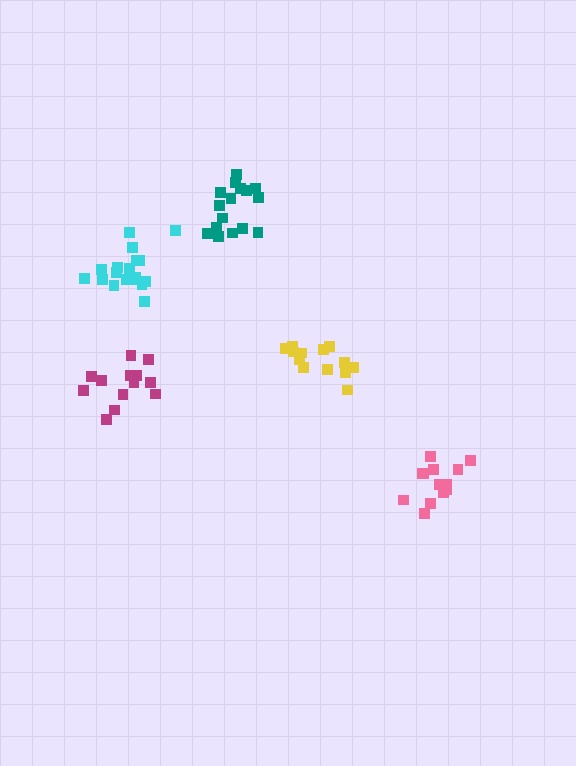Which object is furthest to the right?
The pink cluster is rightmost.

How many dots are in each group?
Group 1: 16 dots, Group 2: 13 dots, Group 3: 13 dots, Group 4: 18 dots, Group 5: 13 dots (73 total).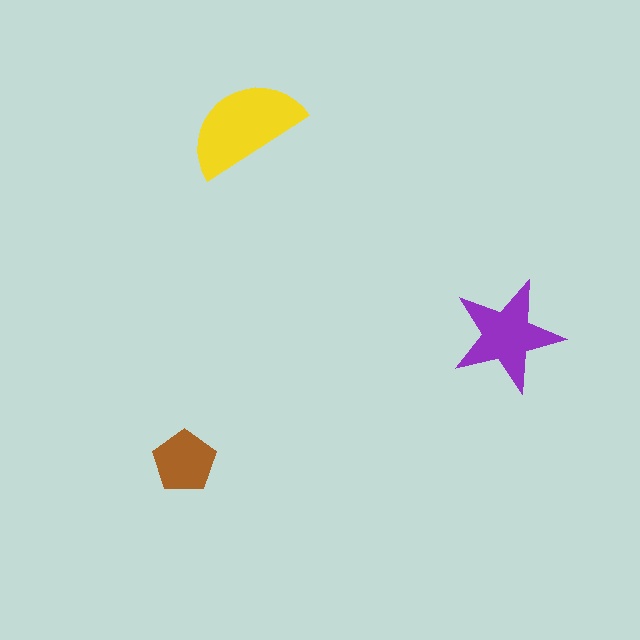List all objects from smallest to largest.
The brown pentagon, the purple star, the yellow semicircle.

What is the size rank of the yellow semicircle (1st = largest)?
1st.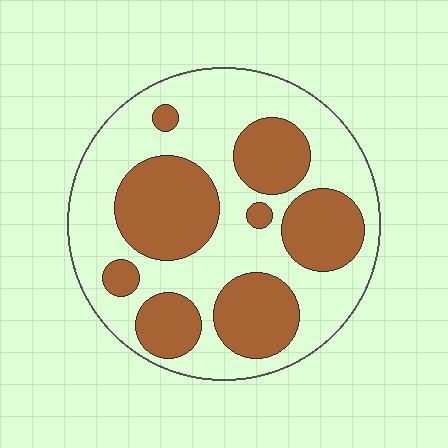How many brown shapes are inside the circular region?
8.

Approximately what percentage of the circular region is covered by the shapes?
Approximately 40%.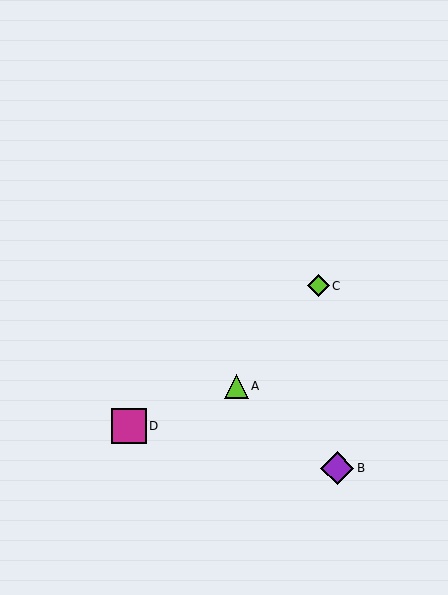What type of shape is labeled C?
Shape C is a lime diamond.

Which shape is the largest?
The magenta square (labeled D) is the largest.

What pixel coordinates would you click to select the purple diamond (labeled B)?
Click at (337, 468) to select the purple diamond B.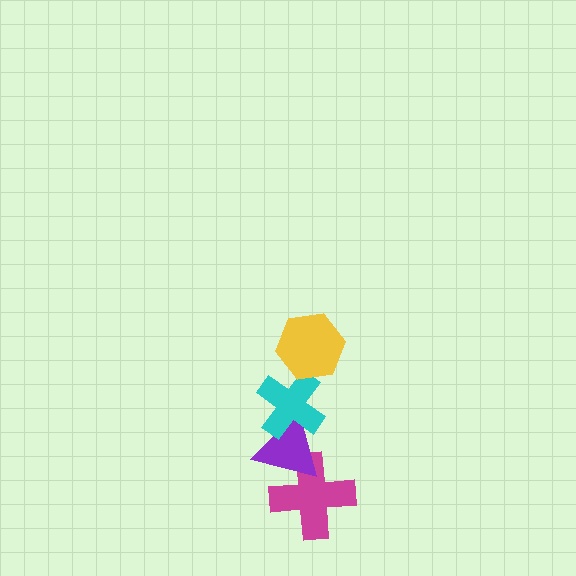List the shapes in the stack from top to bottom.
From top to bottom: the yellow hexagon, the cyan cross, the purple triangle, the magenta cross.